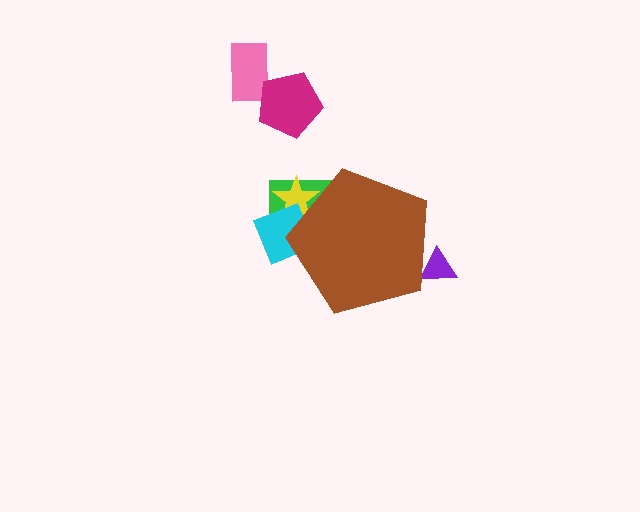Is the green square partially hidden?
Yes, the green square is partially hidden behind the brown pentagon.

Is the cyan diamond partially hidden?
Yes, the cyan diamond is partially hidden behind the brown pentagon.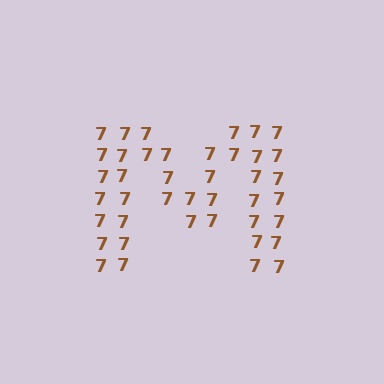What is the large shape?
The large shape is the letter M.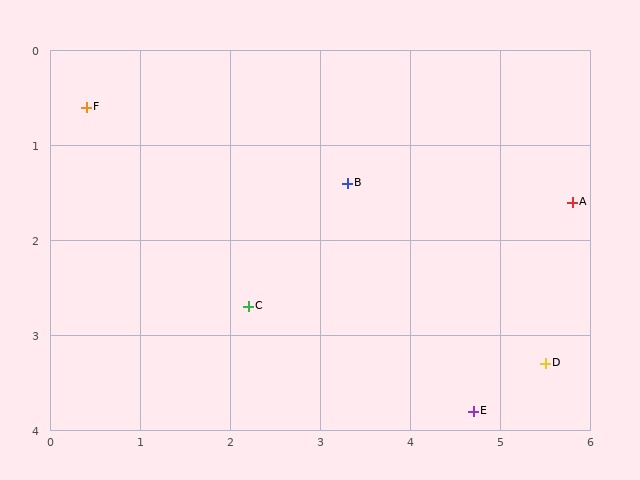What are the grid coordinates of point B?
Point B is at approximately (3.3, 1.4).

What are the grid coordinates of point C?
Point C is at approximately (2.2, 2.7).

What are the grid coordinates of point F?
Point F is at approximately (0.4, 0.6).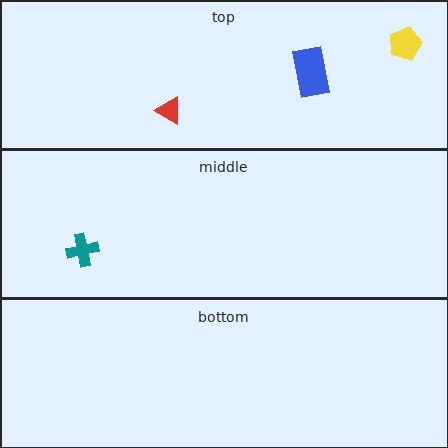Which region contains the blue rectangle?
The top region.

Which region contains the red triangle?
The top region.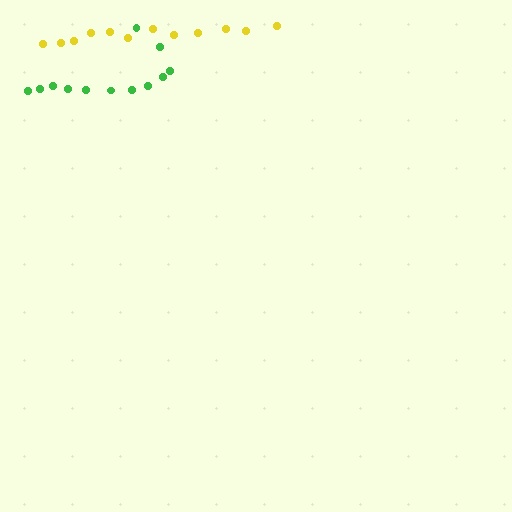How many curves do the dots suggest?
There are 2 distinct paths.